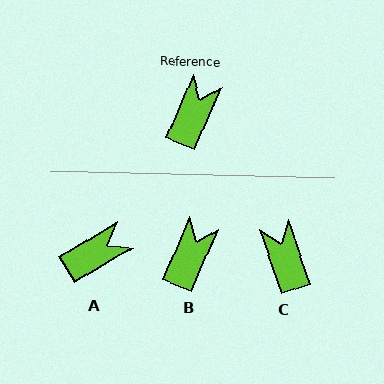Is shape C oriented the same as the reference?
No, it is off by about 42 degrees.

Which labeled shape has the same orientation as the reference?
B.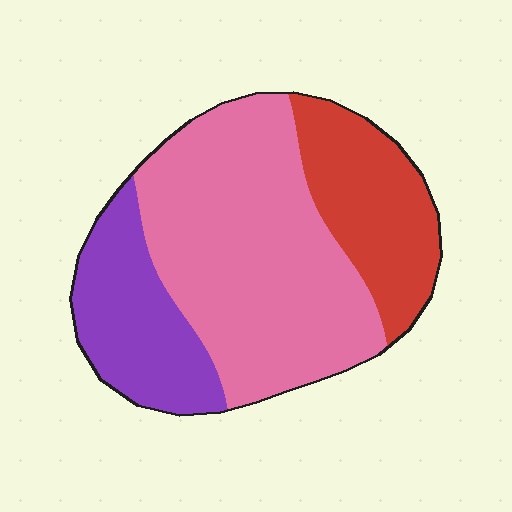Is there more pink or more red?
Pink.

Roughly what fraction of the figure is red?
Red covers 23% of the figure.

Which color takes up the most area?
Pink, at roughly 55%.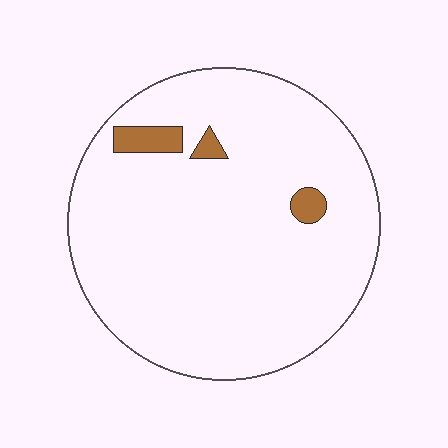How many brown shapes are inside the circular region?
3.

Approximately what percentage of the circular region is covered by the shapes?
Approximately 5%.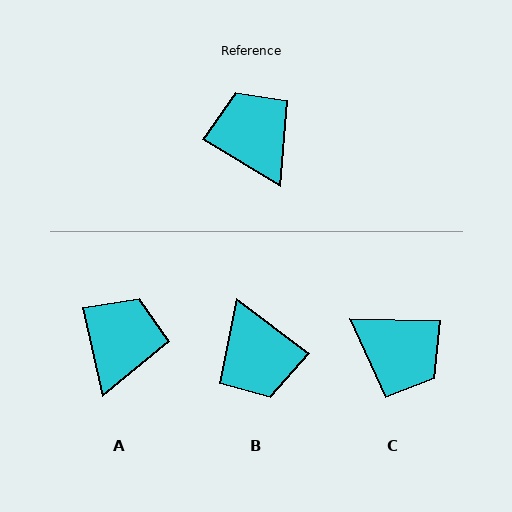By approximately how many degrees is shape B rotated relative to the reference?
Approximately 173 degrees counter-clockwise.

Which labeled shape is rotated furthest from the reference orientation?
B, about 173 degrees away.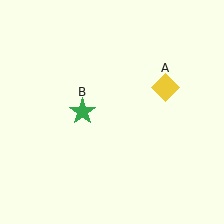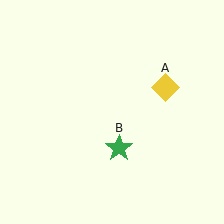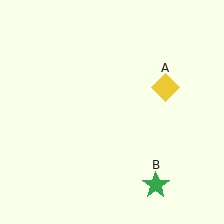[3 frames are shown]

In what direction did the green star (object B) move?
The green star (object B) moved down and to the right.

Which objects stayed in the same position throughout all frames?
Yellow diamond (object A) remained stationary.